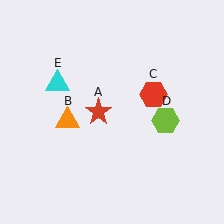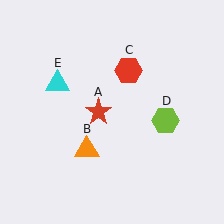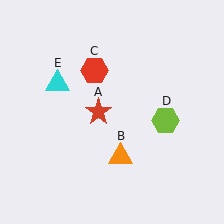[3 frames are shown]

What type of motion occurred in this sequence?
The orange triangle (object B), red hexagon (object C) rotated counterclockwise around the center of the scene.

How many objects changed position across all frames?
2 objects changed position: orange triangle (object B), red hexagon (object C).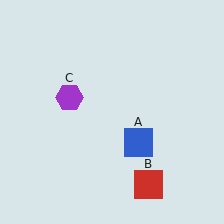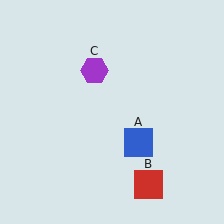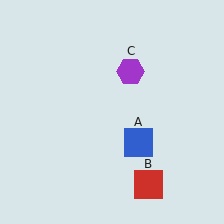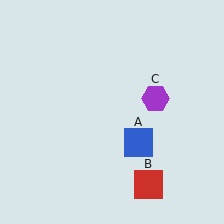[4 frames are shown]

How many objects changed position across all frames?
1 object changed position: purple hexagon (object C).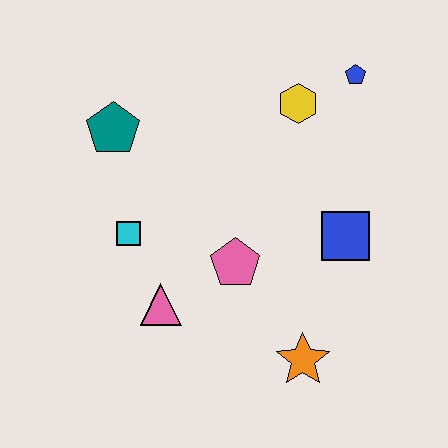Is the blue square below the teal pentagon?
Yes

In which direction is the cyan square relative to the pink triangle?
The cyan square is above the pink triangle.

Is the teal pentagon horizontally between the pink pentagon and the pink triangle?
No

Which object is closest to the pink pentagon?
The pink triangle is closest to the pink pentagon.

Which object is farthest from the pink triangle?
The blue pentagon is farthest from the pink triangle.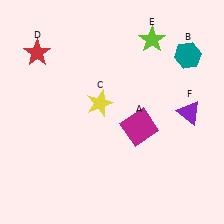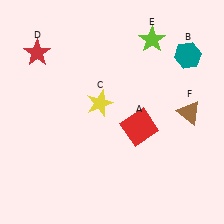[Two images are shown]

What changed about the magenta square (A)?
In Image 1, A is magenta. In Image 2, it changed to red.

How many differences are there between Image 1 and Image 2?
There are 2 differences between the two images.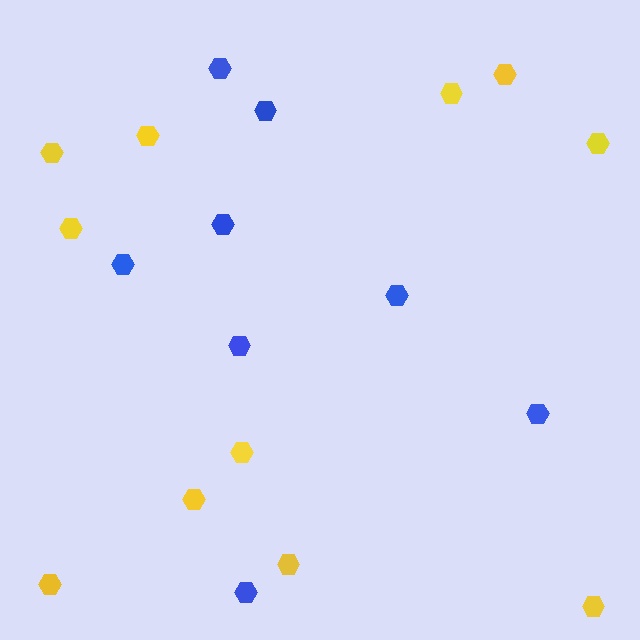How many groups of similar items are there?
There are 2 groups: one group of yellow hexagons (11) and one group of blue hexagons (8).